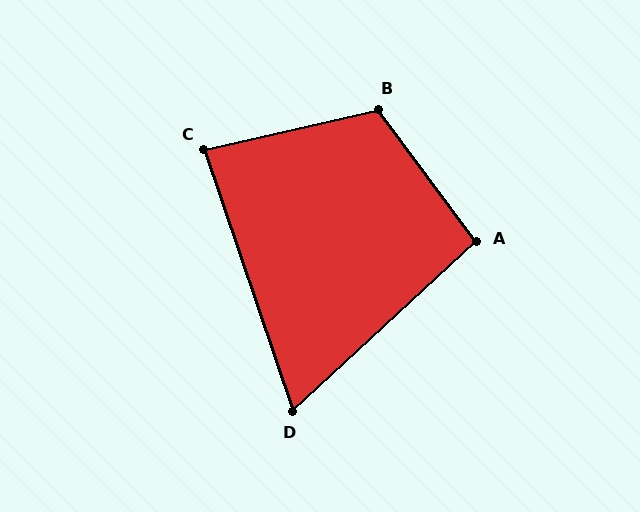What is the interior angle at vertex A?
Approximately 96 degrees (obtuse).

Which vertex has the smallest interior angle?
D, at approximately 66 degrees.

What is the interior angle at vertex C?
Approximately 84 degrees (acute).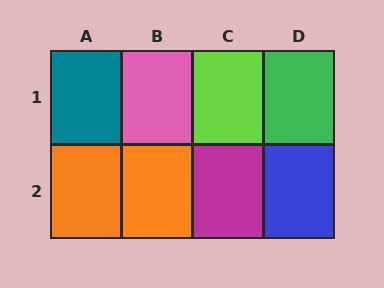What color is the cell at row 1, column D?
Green.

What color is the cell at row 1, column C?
Lime.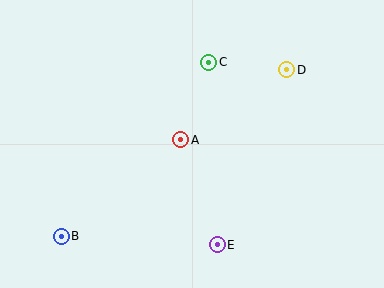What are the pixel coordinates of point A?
Point A is at (181, 140).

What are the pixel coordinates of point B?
Point B is at (61, 236).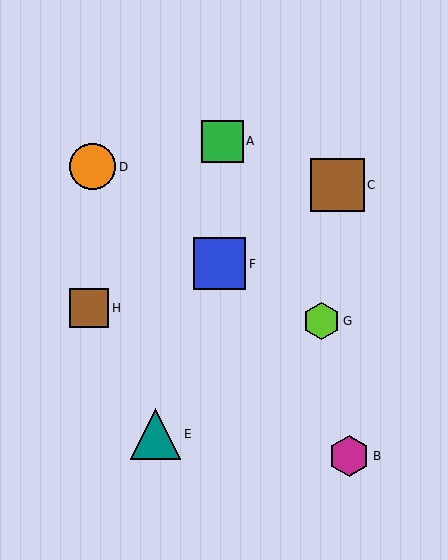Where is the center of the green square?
The center of the green square is at (222, 141).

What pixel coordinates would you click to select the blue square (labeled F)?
Click at (220, 264) to select the blue square F.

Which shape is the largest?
The brown square (labeled C) is the largest.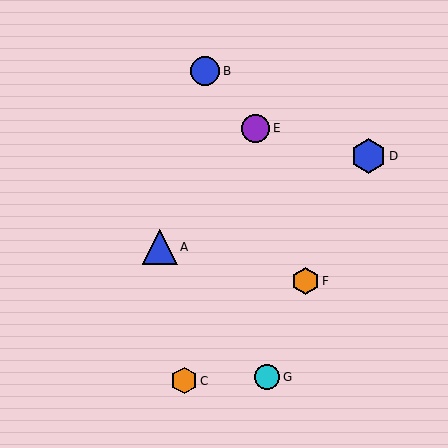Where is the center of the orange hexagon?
The center of the orange hexagon is at (305, 281).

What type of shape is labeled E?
Shape E is a purple circle.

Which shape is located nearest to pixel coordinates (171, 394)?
The orange hexagon (labeled C) at (184, 381) is nearest to that location.